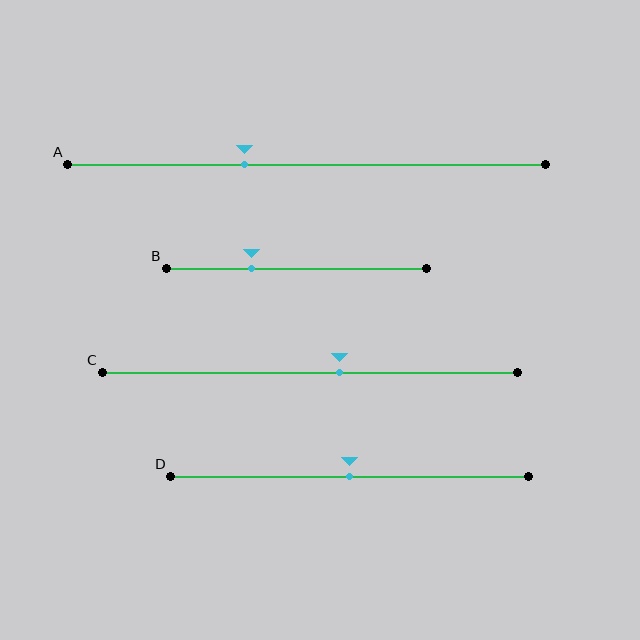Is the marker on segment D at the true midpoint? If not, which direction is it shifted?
Yes, the marker on segment D is at the true midpoint.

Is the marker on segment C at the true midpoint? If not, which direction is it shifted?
No, the marker on segment C is shifted to the right by about 7% of the segment length.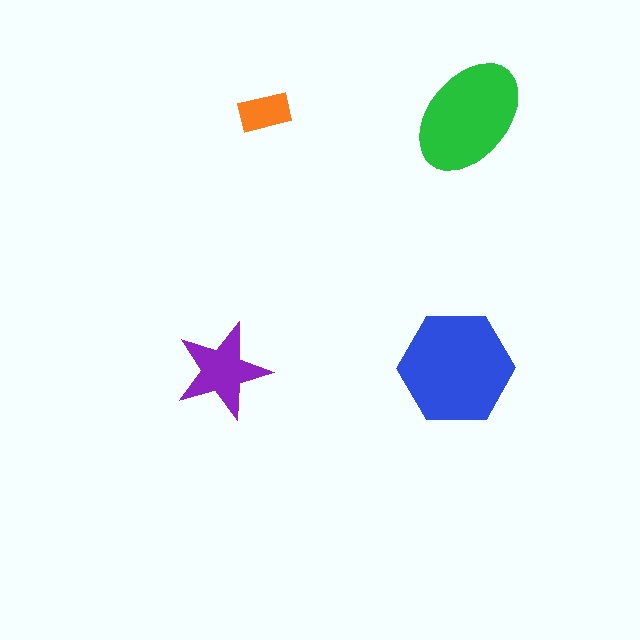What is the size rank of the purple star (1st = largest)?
3rd.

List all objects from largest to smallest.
The blue hexagon, the green ellipse, the purple star, the orange rectangle.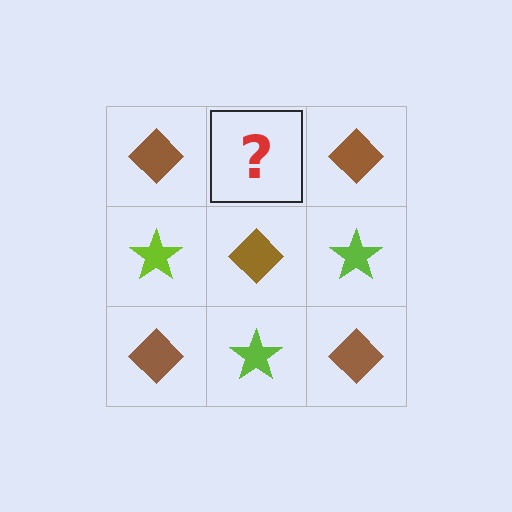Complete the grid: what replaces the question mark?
The question mark should be replaced with a lime star.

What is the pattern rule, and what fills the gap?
The rule is that it alternates brown diamond and lime star in a checkerboard pattern. The gap should be filled with a lime star.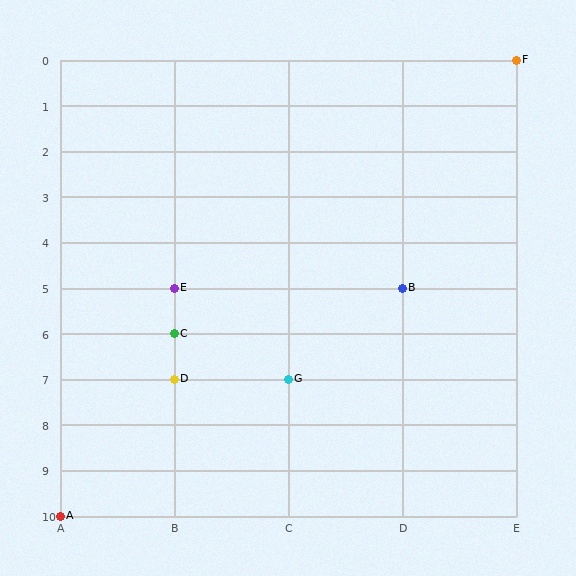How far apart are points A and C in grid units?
Points A and C are 1 column and 4 rows apart (about 4.1 grid units diagonally).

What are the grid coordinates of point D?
Point D is at grid coordinates (B, 7).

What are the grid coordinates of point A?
Point A is at grid coordinates (A, 10).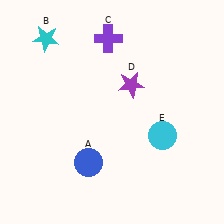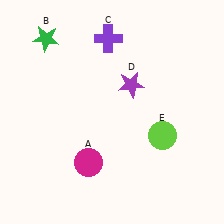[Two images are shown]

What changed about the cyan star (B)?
In Image 1, B is cyan. In Image 2, it changed to green.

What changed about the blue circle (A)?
In Image 1, A is blue. In Image 2, it changed to magenta.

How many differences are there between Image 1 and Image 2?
There are 3 differences between the two images.